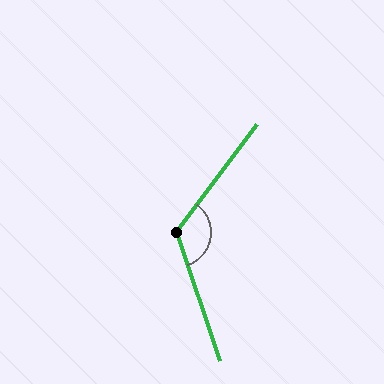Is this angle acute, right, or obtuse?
It is obtuse.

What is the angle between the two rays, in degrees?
Approximately 124 degrees.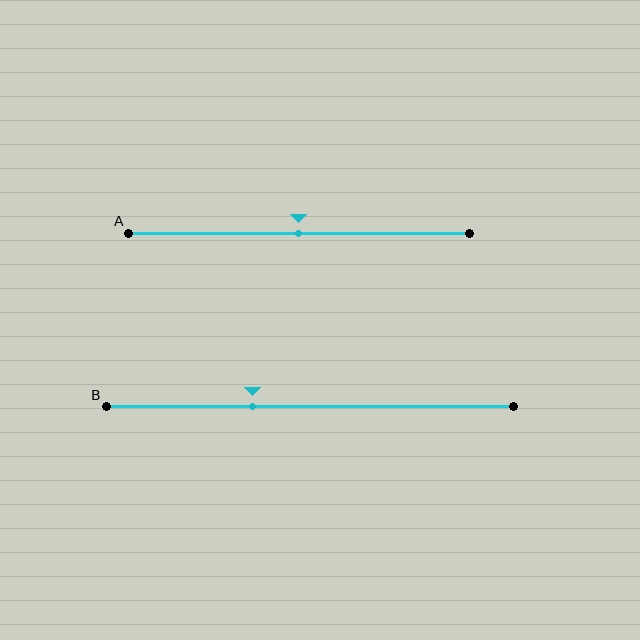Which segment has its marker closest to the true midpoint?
Segment A has its marker closest to the true midpoint.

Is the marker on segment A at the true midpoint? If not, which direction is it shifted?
Yes, the marker on segment A is at the true midpoint.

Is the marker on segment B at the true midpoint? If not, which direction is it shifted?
No, the marker on segment B is shifted to the left by about 14% of the segment length.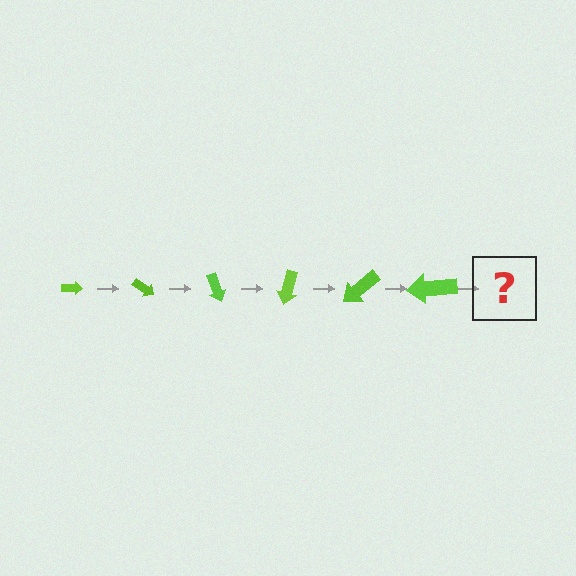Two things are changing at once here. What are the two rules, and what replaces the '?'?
The two rules are that the arrow grows larger each step and it rotates 35 degrees each step. The '?' should be an arrow, larger than the previous one and rotated 210 degrees from the start.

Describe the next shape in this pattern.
It should be an arrow, larger than the previous one and rotated 210 degrees from the start.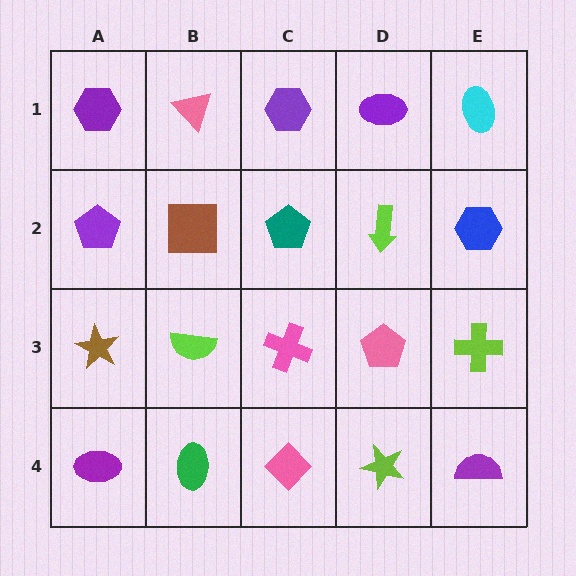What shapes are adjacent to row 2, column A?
A purple hexagon (row 1, column A), a brown star (row 3, column A), a brown square (row 2, column B).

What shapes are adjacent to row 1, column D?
A lime arrow (row 2, column D), a purple hexagon (row 1, column C), a cyan ellipse (row 1, column E).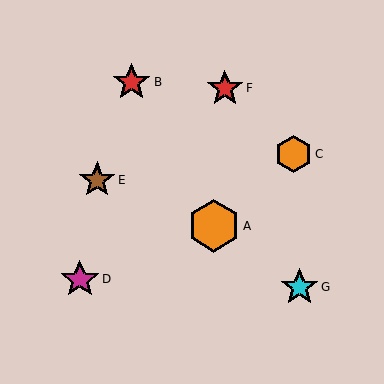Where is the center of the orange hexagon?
The center of the orange hexagon is at (293, 154).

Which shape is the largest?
The orange hexagon (labeled A) is the largest.